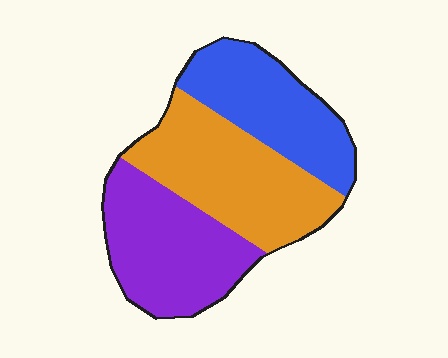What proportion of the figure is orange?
Orange takes up about three eighths (3/8) of the figure.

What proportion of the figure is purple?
Purple takes up between a quarter and a half of the figure.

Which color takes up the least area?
Blue, at roughly 30%.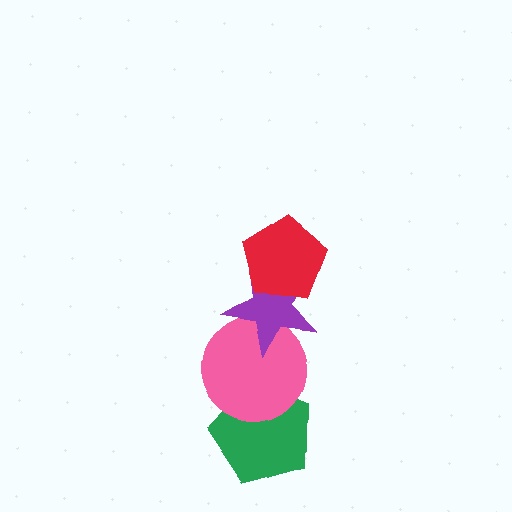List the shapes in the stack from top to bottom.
From top to bottom: the red pentagon, the purple star, the pink circle, the green pentagon.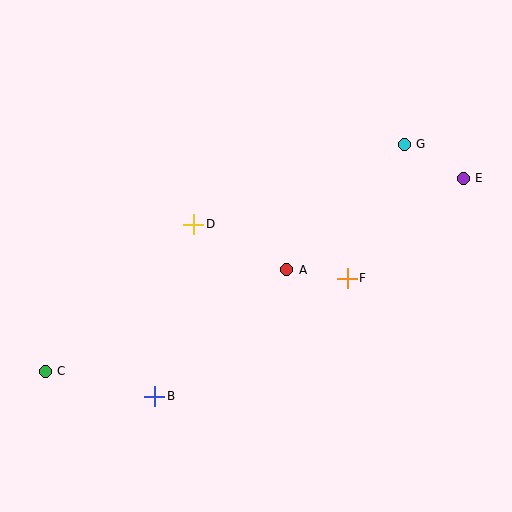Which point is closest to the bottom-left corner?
Point C is closest to the bottom-left corner.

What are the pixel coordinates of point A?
Point A is at (287, 270).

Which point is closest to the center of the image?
Point A at (287, 270) is closest to the center.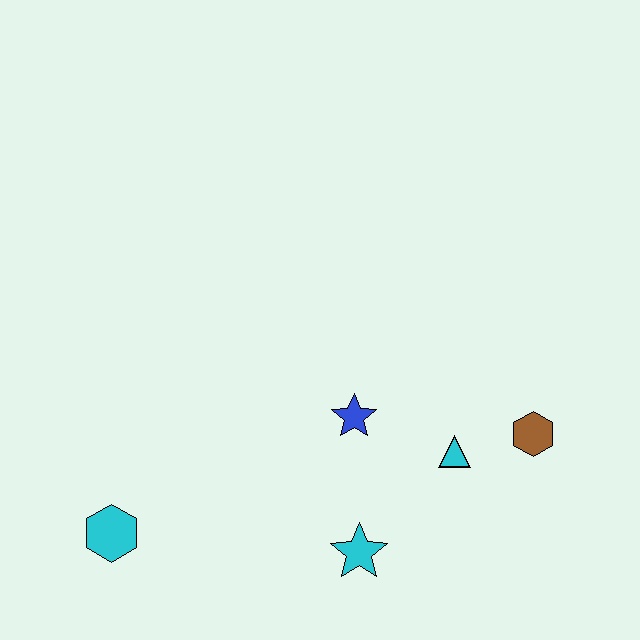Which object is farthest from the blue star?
The cyan hexagon is farthest from the blue star.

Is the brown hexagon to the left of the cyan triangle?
No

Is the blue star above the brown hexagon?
Yes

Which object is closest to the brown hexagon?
The cyan triangle is closest to the brown hexagon.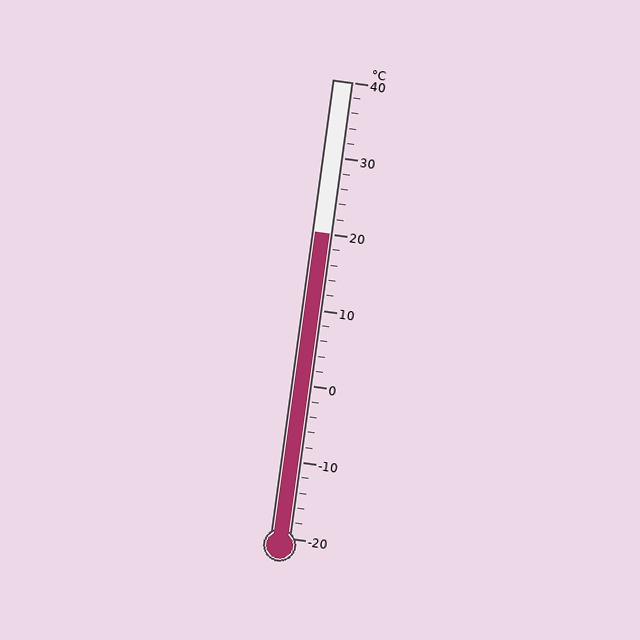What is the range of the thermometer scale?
The thermometer scale ranges from -20°C to 40°C.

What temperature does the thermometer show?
The thermometer shows approximately 20°C.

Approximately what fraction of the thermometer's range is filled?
The thermometer is filled to approximately 65% of its range.